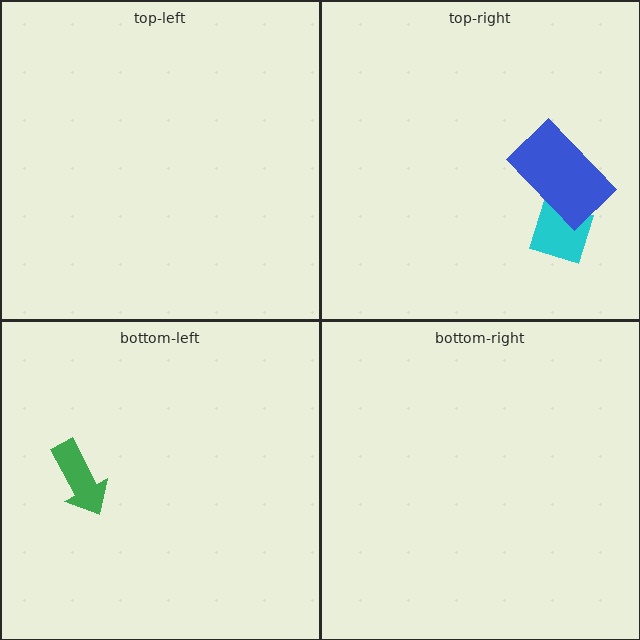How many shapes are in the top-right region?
2.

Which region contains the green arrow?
The bottom-left region.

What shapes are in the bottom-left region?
The green arrow.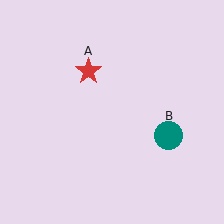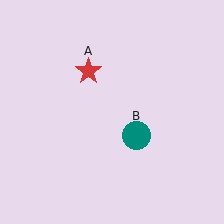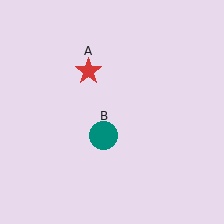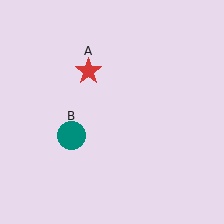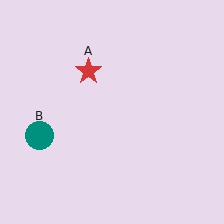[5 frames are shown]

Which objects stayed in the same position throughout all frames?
Red star (object A) remained stationary.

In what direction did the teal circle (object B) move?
The teal circle (object B) moved left.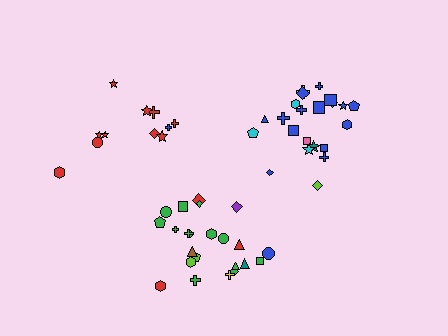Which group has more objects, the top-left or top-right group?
The top-right group.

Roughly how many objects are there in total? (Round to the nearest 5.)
Roughly 55 objects in total.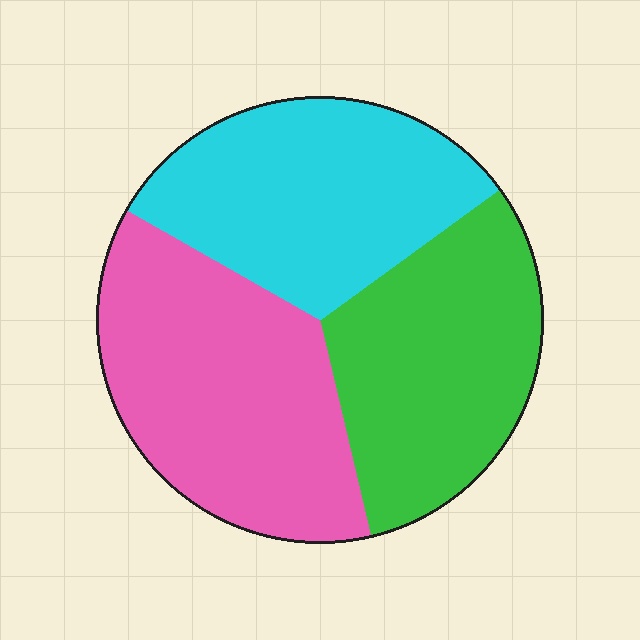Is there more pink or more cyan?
Pink.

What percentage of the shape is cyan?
Cyan takes up about one third (1/3) of the shape.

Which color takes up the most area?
Pink, at roughly 35%.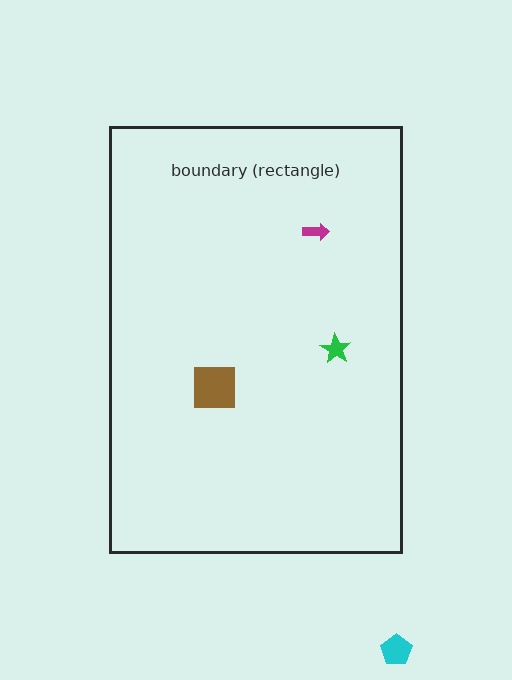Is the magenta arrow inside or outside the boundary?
Inside.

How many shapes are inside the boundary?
3 inside, 1 outside.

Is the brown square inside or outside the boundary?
Inside.